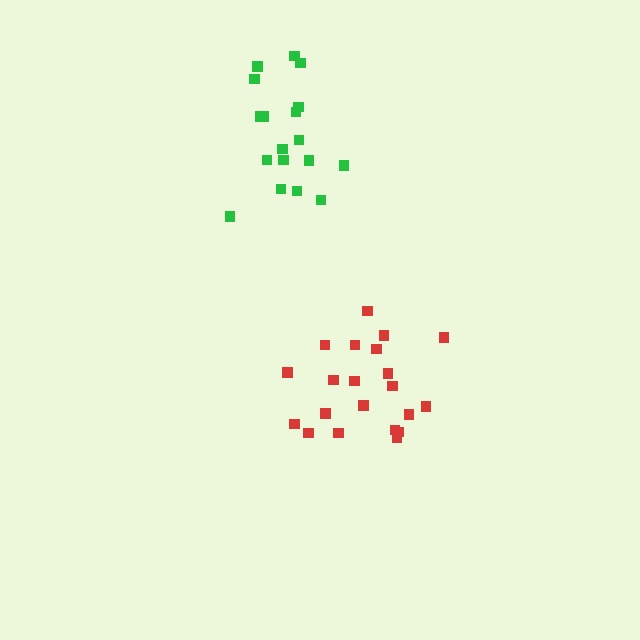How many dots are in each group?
Group 1: 18 dots, Group 2: 21 dots (39 total).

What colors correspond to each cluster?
The clusters are colored: green, red.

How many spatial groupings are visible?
There are 2 spatial groupings.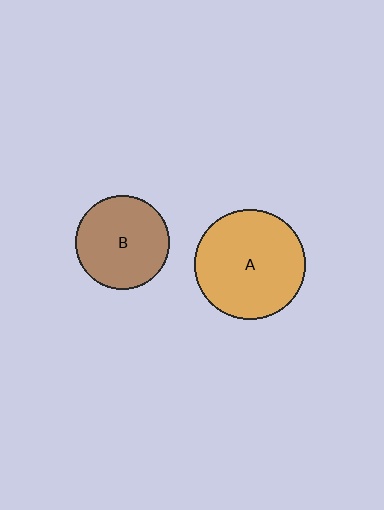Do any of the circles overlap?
No, none of the circles overlap.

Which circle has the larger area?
Circle A (orange).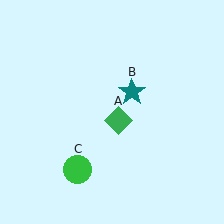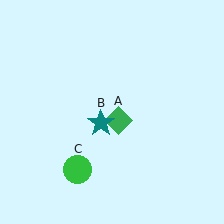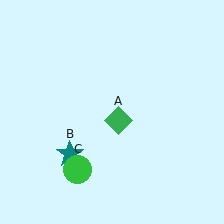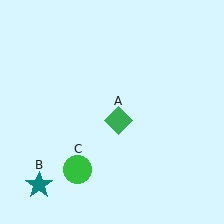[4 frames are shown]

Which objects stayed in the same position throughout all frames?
Green diamond (object A) and green circle (object C) remained stationary.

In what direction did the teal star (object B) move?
The teal star (object B) moved down and to the left.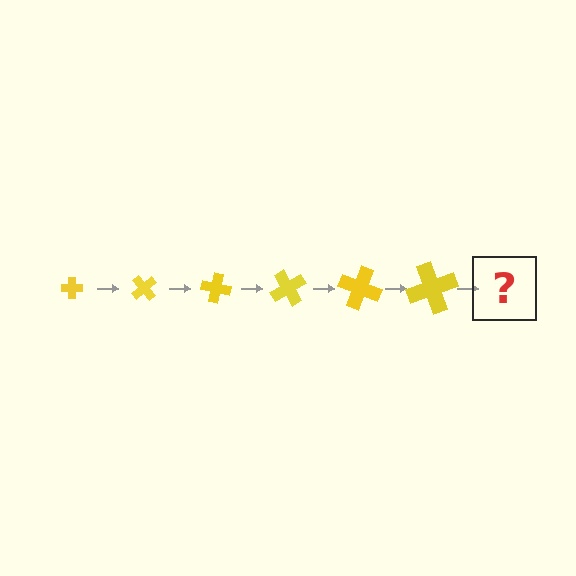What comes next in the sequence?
The next element should be a cross, larger than the previous one and rotated 300 degrees from the start.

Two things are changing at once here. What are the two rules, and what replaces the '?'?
The two rules are that the cross grows larger each step and it rotates 50 degrees each step. The '?' should be a cross, larger than the previous one and rotated 300 degrees from the start.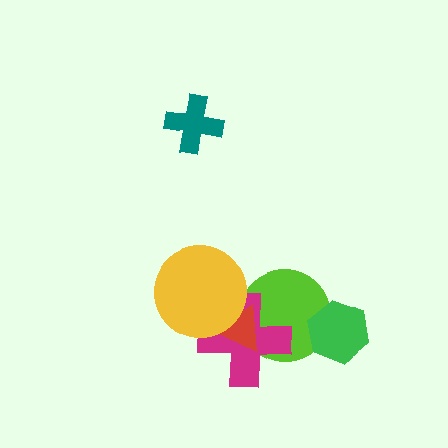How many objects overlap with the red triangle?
3 objects overlap with the red triangle.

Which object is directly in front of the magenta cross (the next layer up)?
The red triangle is directly in front of the magenta cross.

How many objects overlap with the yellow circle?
2 objects overlap with the yellow circle.